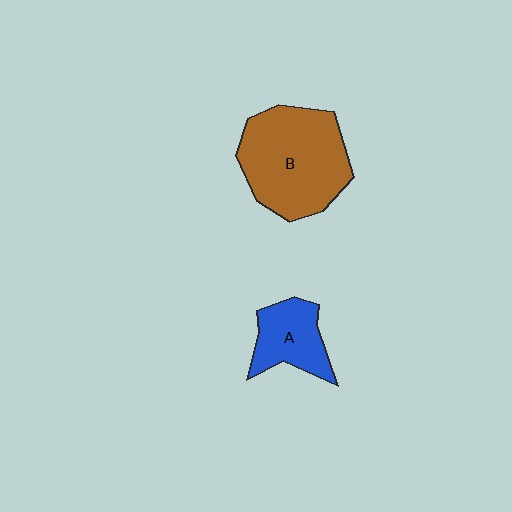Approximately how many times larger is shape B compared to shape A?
Approximately 2.1 times.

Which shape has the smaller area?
Shape A (blue).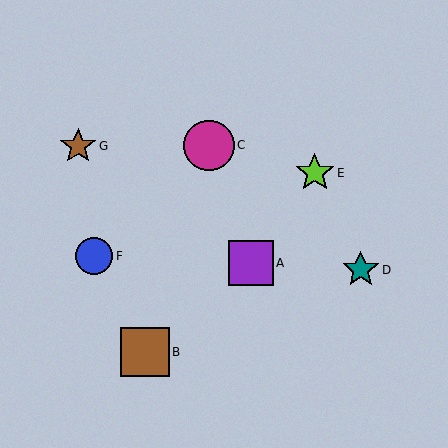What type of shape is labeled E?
Shape E is a lime star.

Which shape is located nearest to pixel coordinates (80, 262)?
The blue circle (labeled F) at (94, 256) is nearest to that location.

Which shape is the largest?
The magenta circle (labeled C) is the largest.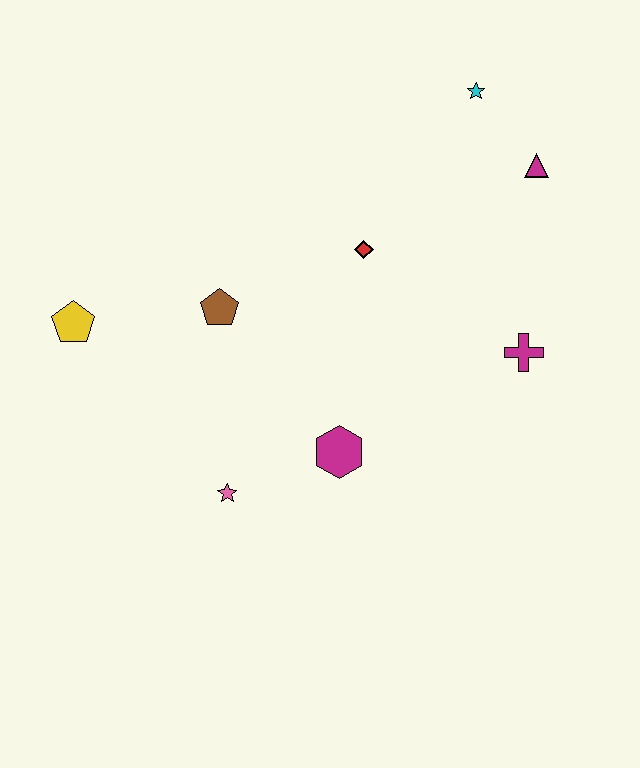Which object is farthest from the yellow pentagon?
The magenta triangle is farthest from the yellow pentagon.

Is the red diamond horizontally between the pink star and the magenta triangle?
Yes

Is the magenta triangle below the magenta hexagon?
No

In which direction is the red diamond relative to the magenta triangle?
The red diamond is to the left of the magenta triangle.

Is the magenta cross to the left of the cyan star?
No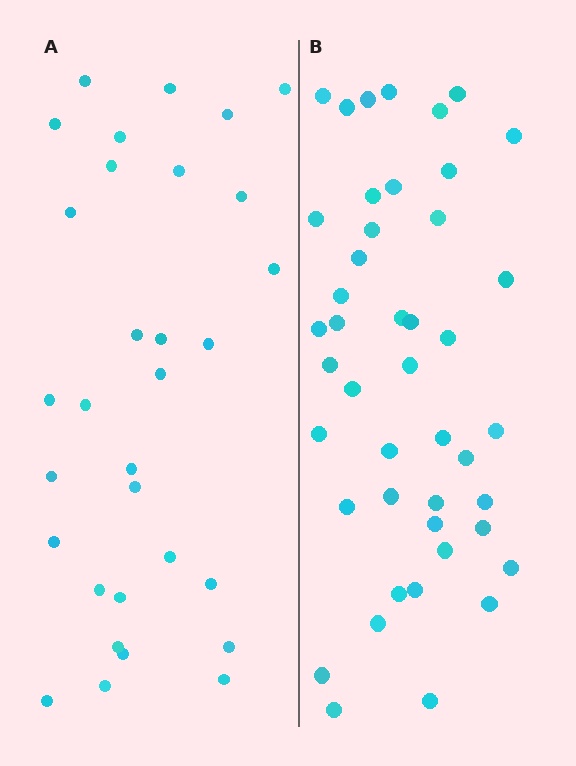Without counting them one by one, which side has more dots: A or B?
Region B (the right region) has more dots.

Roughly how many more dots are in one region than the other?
Region B has approximately 15 more dots than region A.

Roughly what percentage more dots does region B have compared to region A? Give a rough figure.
About 40% more.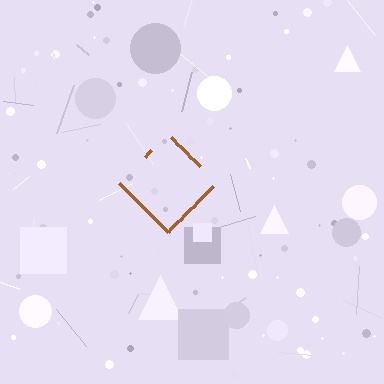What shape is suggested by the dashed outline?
The dashed outline suggests a diamond.